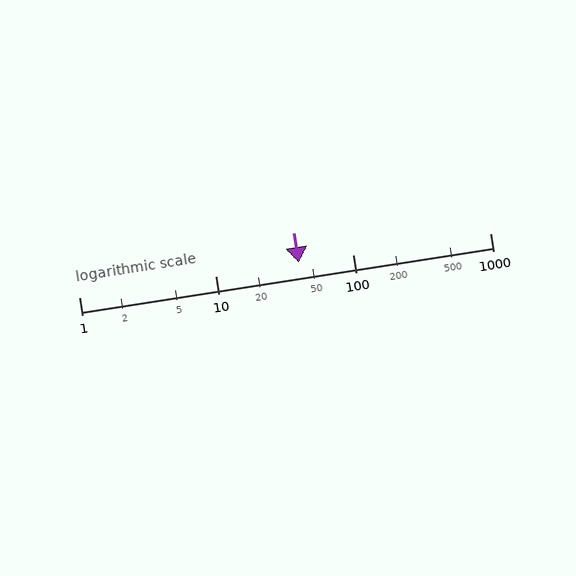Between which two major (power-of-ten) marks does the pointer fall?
The pointer is between 10 and 100.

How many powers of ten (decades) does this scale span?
The scale spans 3 decades, from 1 to 1000.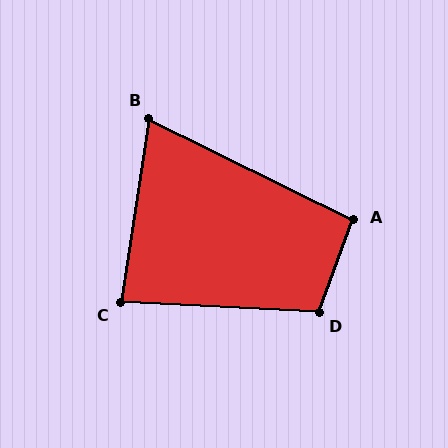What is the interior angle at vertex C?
Approximately 84 degrees (acute).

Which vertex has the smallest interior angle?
B, at approximately 72 degrees.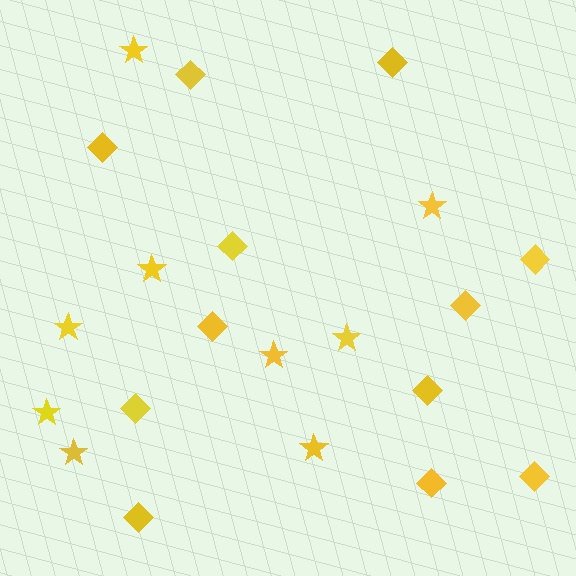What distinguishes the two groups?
There are 2 groups: one group of diamonds (12) and one group of stars (9).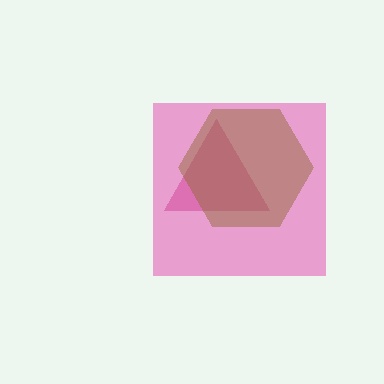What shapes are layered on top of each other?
The layered shapes are: a pink square, a magenta triangle, a brown hexagon.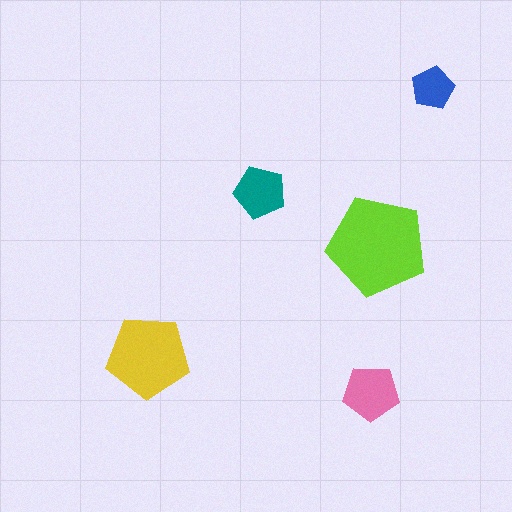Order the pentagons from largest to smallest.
the lime one, the yellow one, the pink one, the teal one, the blue one.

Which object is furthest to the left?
The yellow pentagon is leftmost.